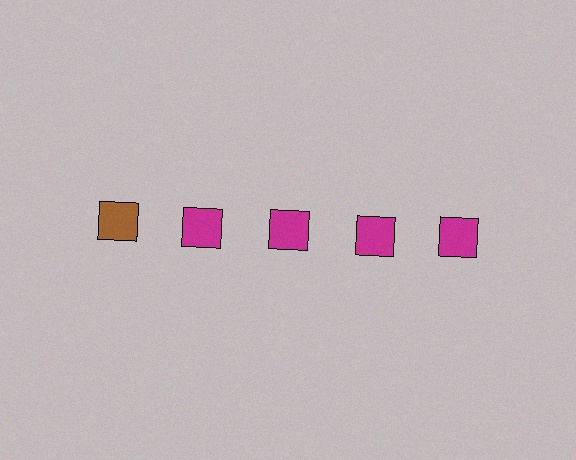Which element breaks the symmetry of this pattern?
The brown square in the top row, leftmost column breaks the symmetry. All other shapes are magenta squares.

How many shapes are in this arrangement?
There are 5 shapes arranged in a grid pattern.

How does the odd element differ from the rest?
It has a different color: brown instead of magenta.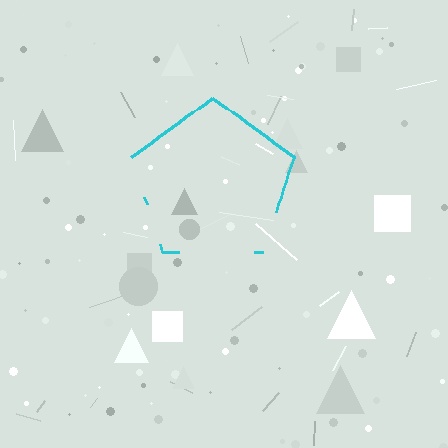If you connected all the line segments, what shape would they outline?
They would outline a pentagon.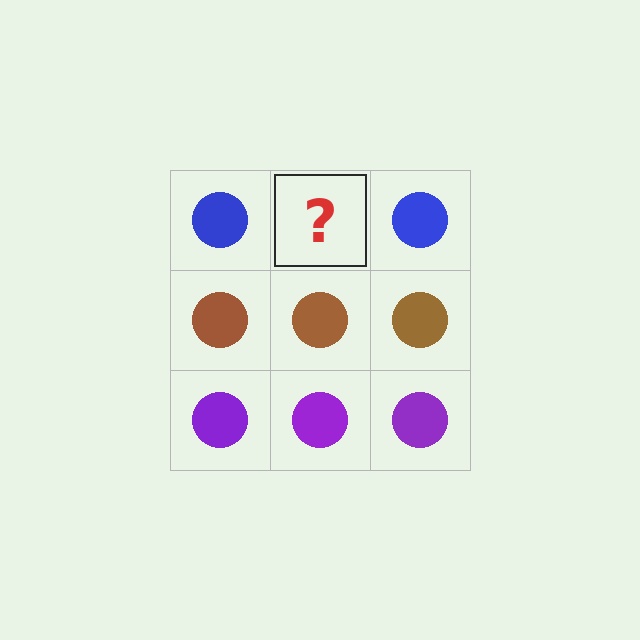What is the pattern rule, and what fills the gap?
The rule is that each row has a consistent color. The gap should be filled with a blue circle.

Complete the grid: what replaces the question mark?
The question mark should be replaced with a blue circle.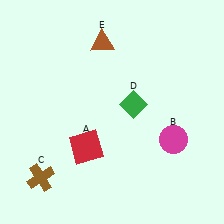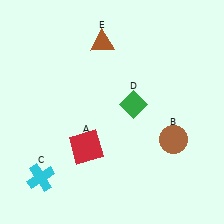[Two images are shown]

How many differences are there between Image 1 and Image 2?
There are 2 differences between the two images.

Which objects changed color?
B changed from magenta to brown. C changed from brown to cyan.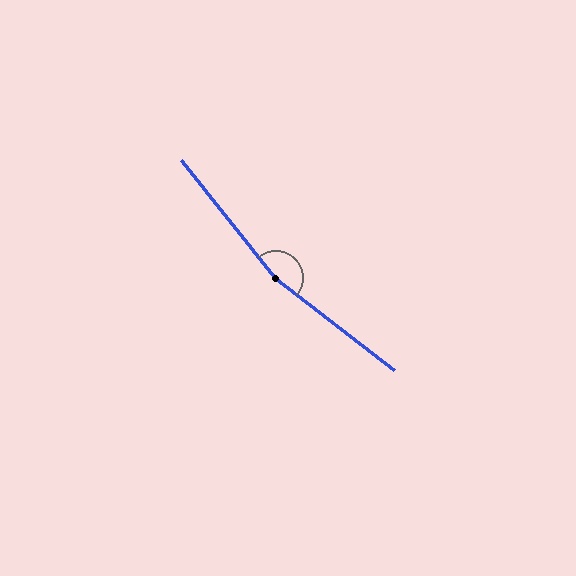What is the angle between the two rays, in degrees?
Approximately 167 degrees.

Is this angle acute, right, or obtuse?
It is obtuse.